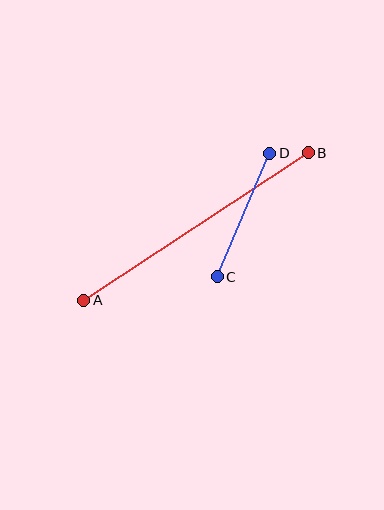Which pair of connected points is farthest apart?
Points A and B are farthest apart.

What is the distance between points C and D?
The distance is approximately 134 pixels.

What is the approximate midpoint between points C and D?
The midpoint is at approximately (243, 215) pixels.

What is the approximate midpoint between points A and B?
The midpoint is at approximately (196, 227) pixels.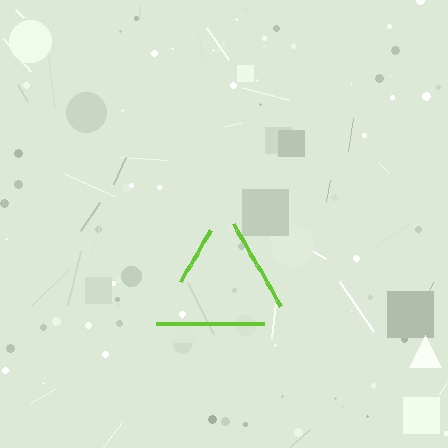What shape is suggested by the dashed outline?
The dashed outline suggests a triangle.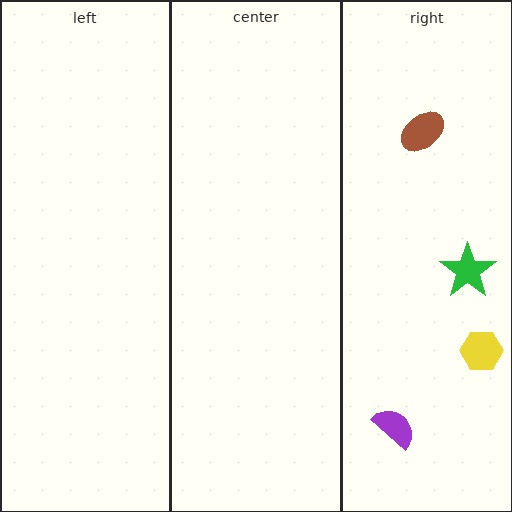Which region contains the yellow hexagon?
The right region.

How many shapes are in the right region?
4.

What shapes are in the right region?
The green star, the purple semicircle, the yellow hexagon, the brown ellipse.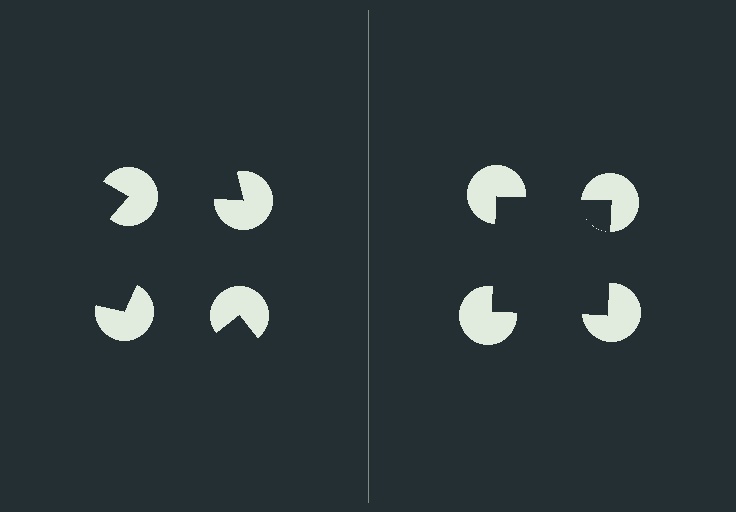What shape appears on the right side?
An illusory square.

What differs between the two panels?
The pac-man discs are positioned identically on both sides; only the wedge orientations differ. On the right they align to a square; on the left they are misaligned.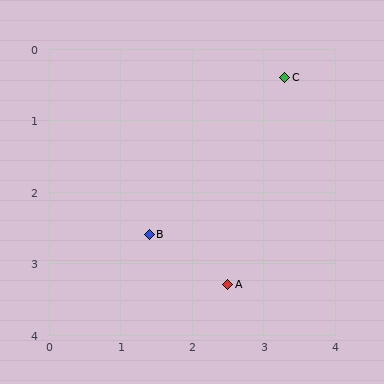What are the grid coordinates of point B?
Point B is at approximately (1.4, 2.6).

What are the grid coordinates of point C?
Point C is at approximately (3.3, 0.4).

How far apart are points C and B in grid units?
Points C and B are about 2.9 grid units apart.